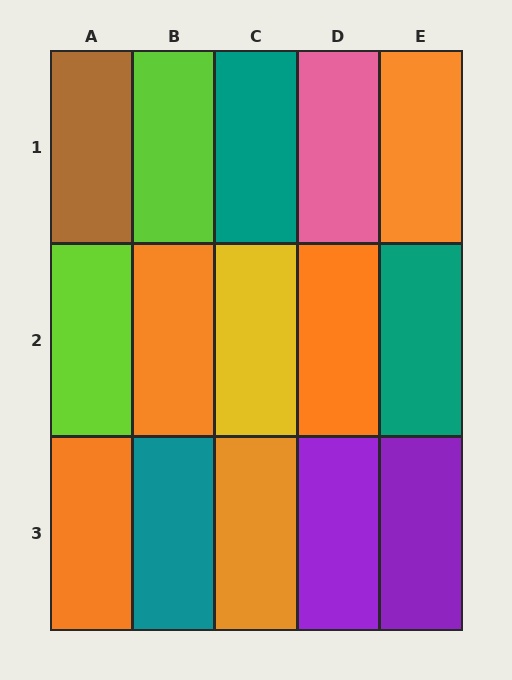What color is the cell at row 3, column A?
Orange.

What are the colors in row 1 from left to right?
Brown, lime, teal, pink, orange.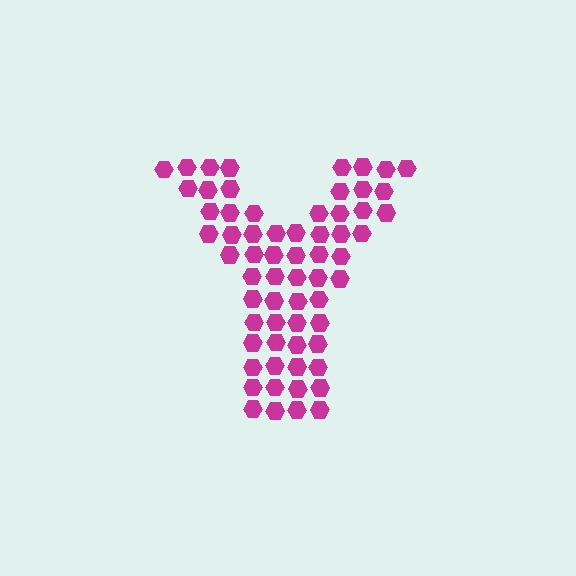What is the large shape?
The large shape is the letter Y.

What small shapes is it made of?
It is made of small hexagons.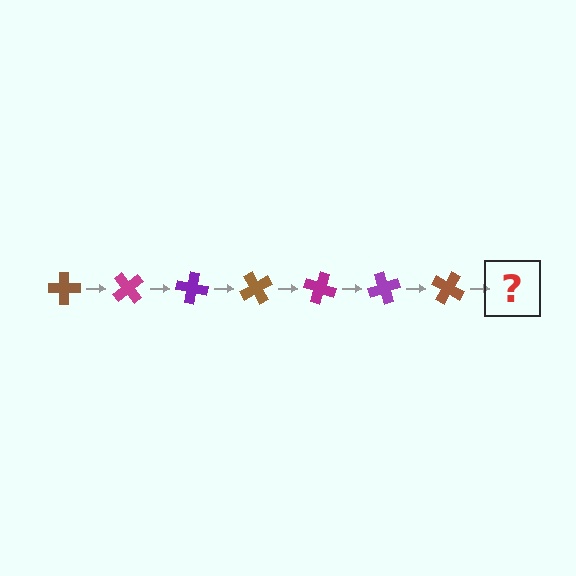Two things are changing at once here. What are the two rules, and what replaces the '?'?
The two rules are that it rotates 50 degrees each step and the color cycles through brown, magenta, and purple. The '?' should be a magenta cross, rotated 350 degrees from the start.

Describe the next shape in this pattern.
It should be a magenta cross, rotated 350 degrees from the start.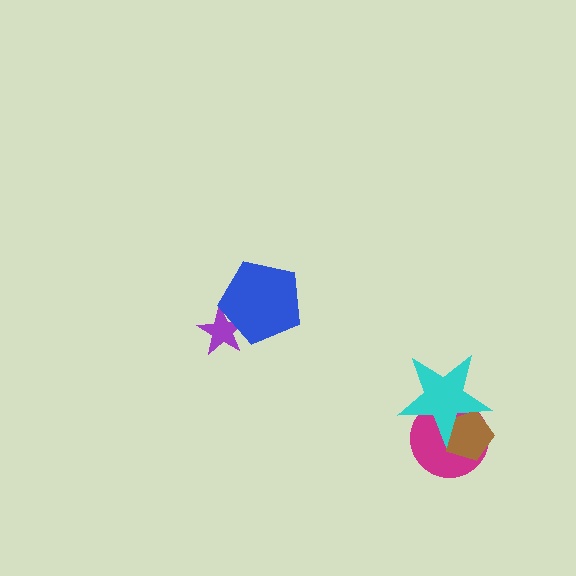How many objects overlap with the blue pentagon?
1 object overlaps with the blue pentagon.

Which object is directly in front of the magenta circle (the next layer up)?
The brown pentagon is directly in front of the magenta circle.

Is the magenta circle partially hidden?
Yes, it is partially covered by another shape.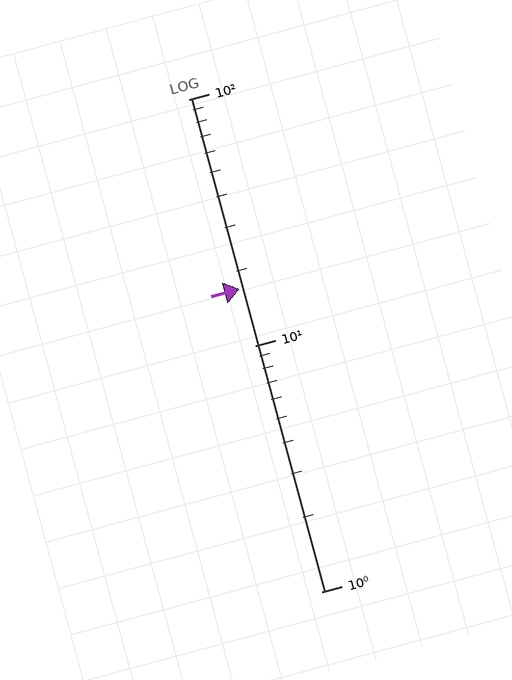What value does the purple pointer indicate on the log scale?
The pointer indicates approximately 17.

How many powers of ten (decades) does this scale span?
The scale spans 2 decades, from 1 to 100.